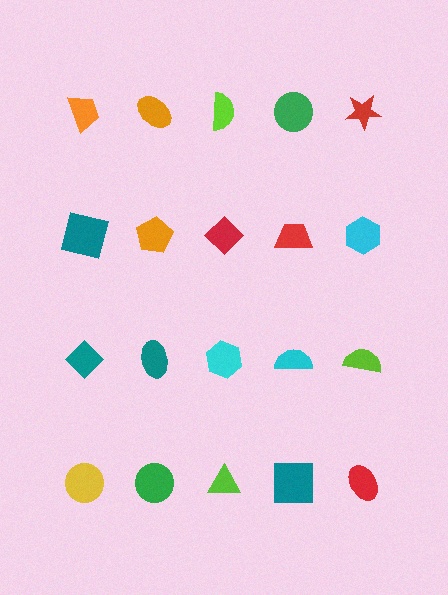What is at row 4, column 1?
A yellow circle.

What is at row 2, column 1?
A teal square.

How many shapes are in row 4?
5 shapes.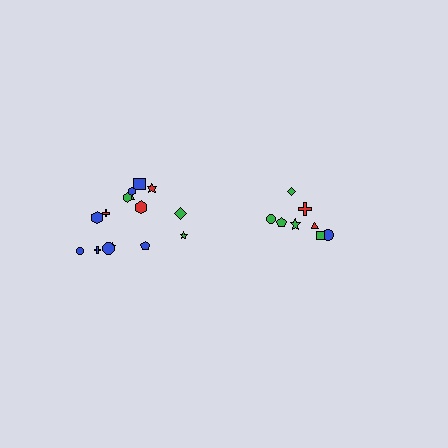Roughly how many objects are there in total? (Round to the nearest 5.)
Roughly 25 objects in total.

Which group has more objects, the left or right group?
The left group.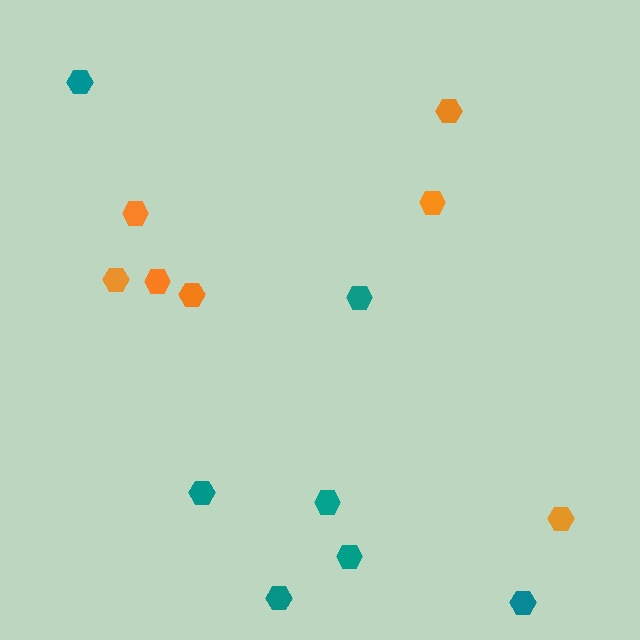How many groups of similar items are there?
There are 2 groups: one group of orange hexagons (7) and one group of teal hexagons (7).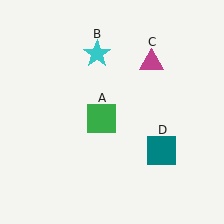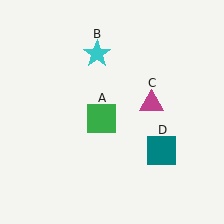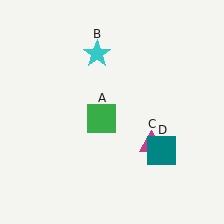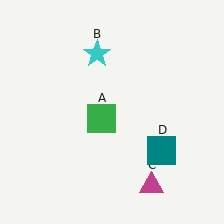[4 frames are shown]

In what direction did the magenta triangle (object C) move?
The magenta triangle (object C) moved down.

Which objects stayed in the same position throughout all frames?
Green square (object A) and cyan star (object B) and teal square (object D) remained stationary.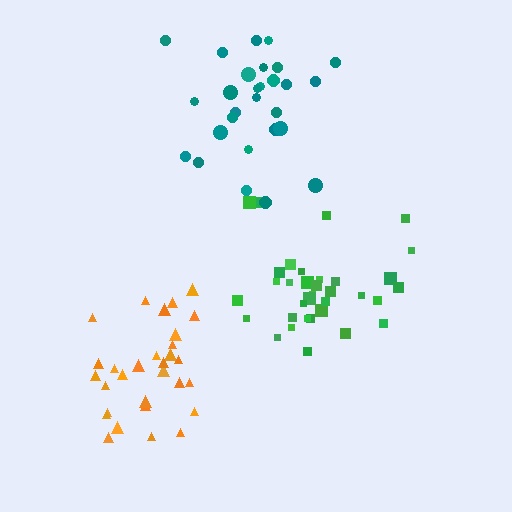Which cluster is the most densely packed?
Orange.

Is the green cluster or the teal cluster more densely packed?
Green.